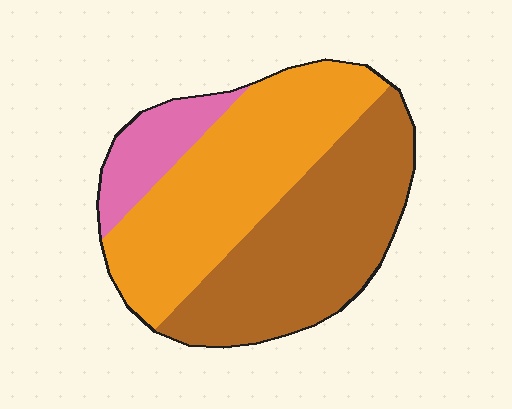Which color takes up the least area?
Pink, at roughly 10%.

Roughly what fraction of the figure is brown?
Brown covers around 45% of the figure.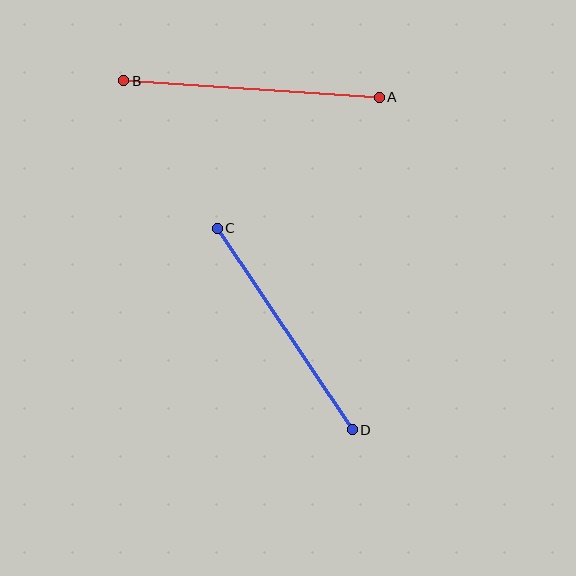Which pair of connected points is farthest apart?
Points A and B are farthest apart.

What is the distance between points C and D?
The distance is approximately 242 pixels.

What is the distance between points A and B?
The distance is approximately 256 pixels.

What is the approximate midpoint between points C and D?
The midpoint is at approximately (285, 329) pixels.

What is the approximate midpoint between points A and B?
The midpoint is at approximately (251, 89) pixels.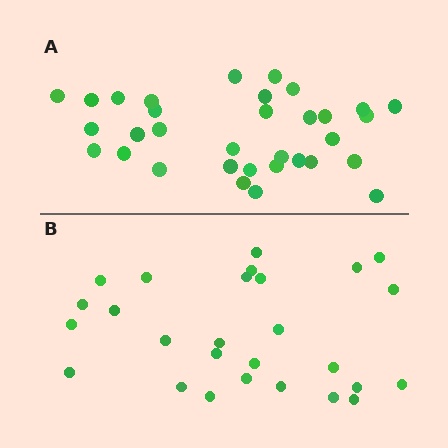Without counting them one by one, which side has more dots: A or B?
Region A (the top region) has more dots.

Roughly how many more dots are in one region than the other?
Region A has about 6 more dots than region B.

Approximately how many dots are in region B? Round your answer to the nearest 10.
About 30 dots. (The exact count is 27, which rounds to 30.)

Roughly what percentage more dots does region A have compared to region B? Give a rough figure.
About 20% more.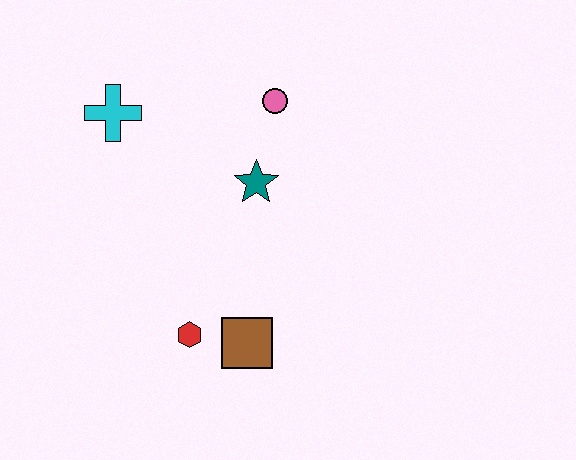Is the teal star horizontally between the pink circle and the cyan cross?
Yes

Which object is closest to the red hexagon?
The brown square is closest to the red hexagon.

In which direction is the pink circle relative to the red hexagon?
The pink circle is above the red hexagon.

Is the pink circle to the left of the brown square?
No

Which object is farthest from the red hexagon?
The pink circle is farthest from the red hexagon.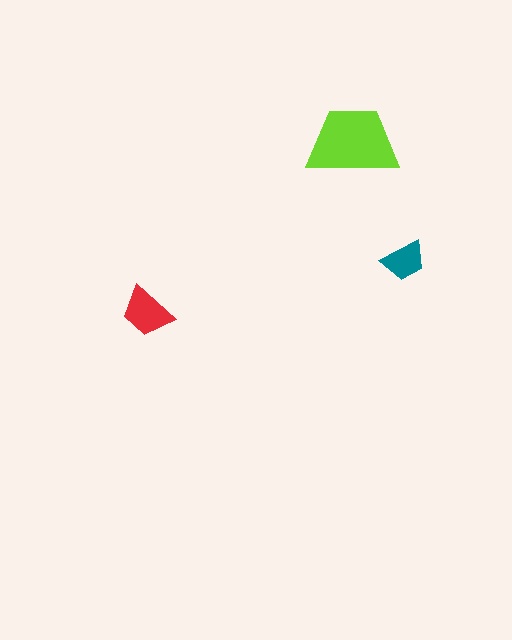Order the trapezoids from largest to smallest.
the lime one, the red one, the teal one.